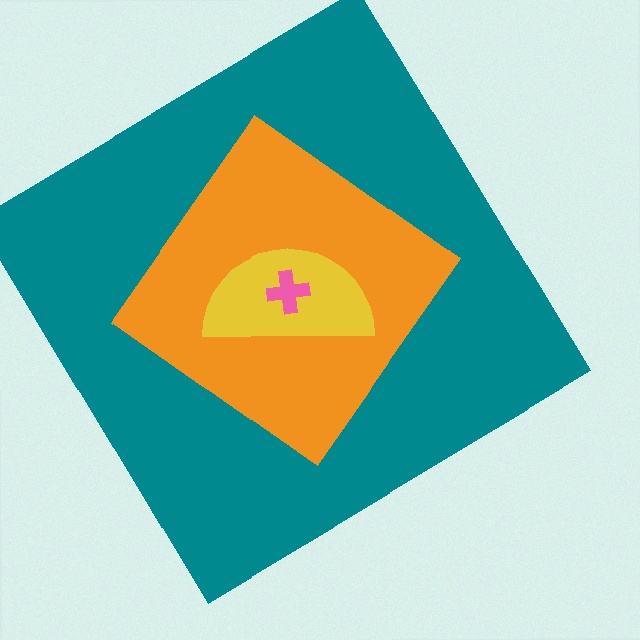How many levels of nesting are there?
4.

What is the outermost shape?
The teal diamond.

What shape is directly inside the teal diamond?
The orange diamond.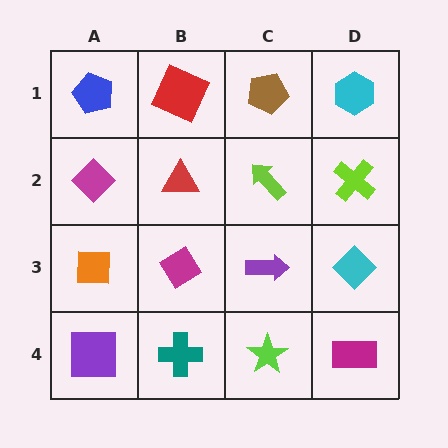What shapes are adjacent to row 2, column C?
A brown pentagon (row 1, column C), a purple arrow (row 3, column C), a red triangle (row 2, column B), a lime cross (row 2, column D).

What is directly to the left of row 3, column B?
An orange square.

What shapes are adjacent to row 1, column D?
A lime cross (row 2, column D), a brown pentagon (row 1, column C).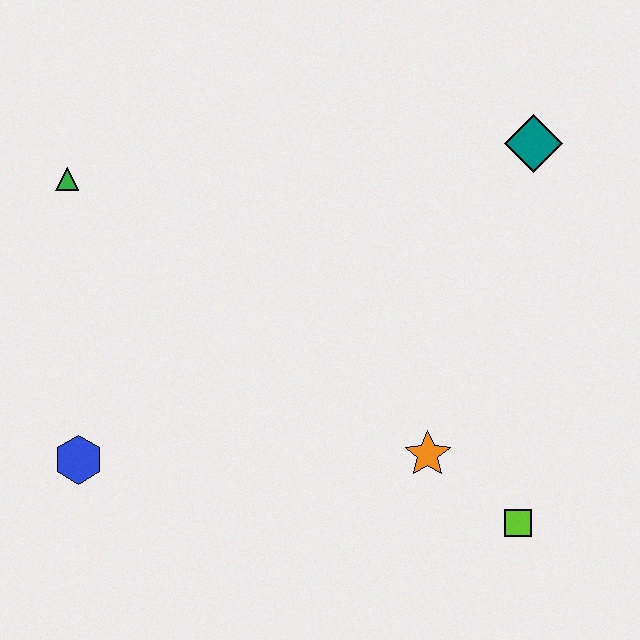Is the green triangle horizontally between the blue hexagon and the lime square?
No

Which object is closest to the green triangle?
The blue hexagon is closest to the green triangle.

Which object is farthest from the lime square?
The green triangle is farthest from the lime square.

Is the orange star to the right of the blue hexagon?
Yes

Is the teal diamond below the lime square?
No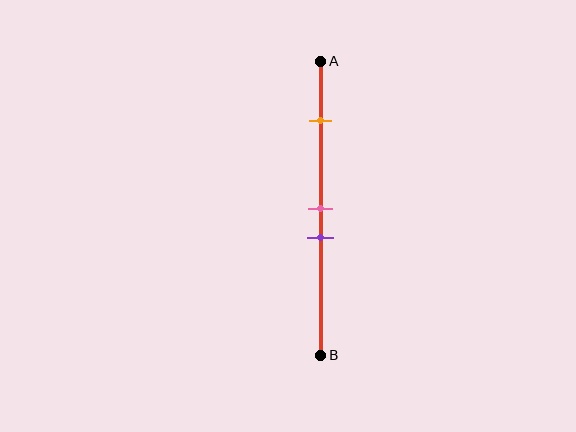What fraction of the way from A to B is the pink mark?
The pink mark is approximately 50% (0.5) of the way from A to B.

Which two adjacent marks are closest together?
The pink and purple marks are the closest adjacent pair.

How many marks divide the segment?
There are 3 marks dividing the segment.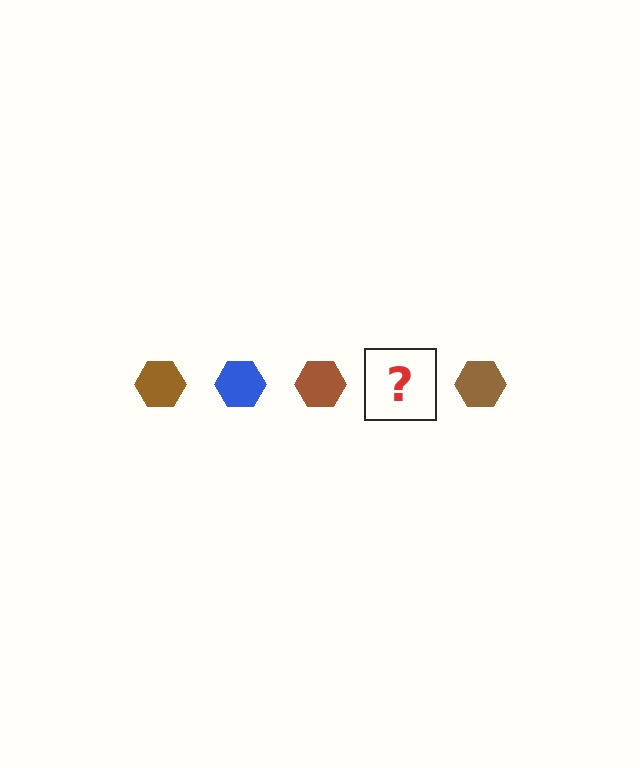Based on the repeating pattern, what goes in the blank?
The blank should be a blue hexagon.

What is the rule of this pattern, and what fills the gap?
The rule is that the pattern cycles through brown, blue hexagons. The gap should be filled with a blue hexagon.